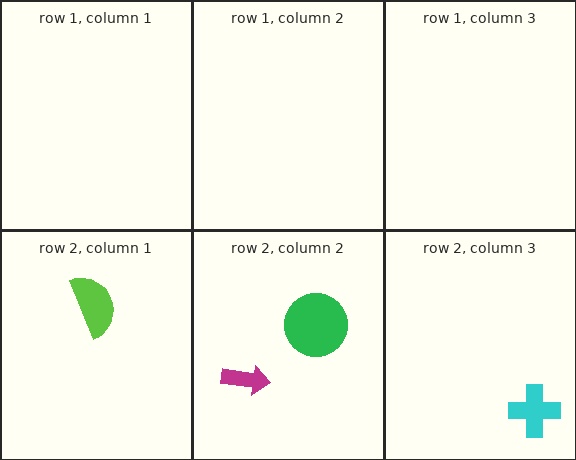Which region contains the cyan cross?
The row 2, column 3 region.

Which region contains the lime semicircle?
The row 2, column 1 region.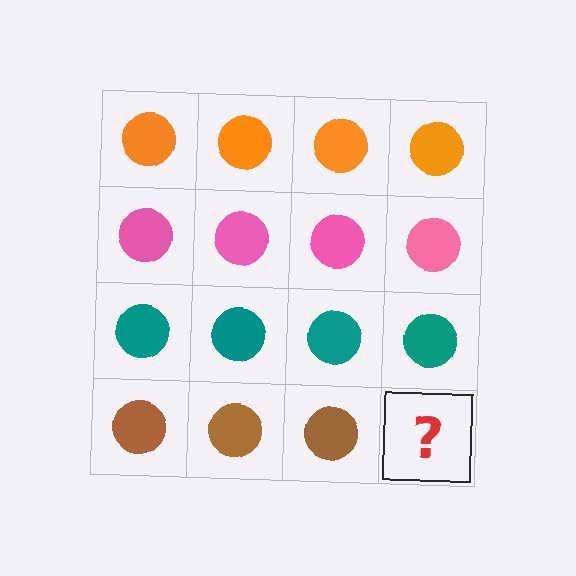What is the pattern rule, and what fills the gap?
The rule is that each row has a consistent color. The gap should be filled with a brown circle.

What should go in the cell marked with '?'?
The missing cell should contain a brown circle.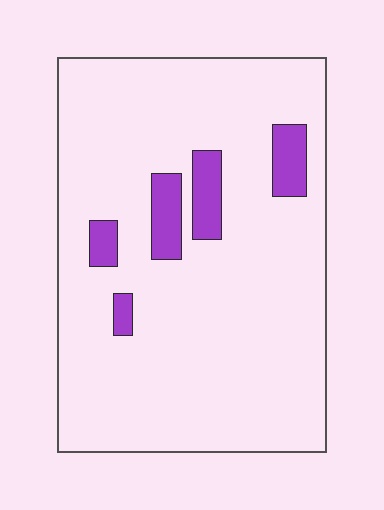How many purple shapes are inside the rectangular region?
5.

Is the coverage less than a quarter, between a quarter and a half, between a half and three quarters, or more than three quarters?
Less than a quarter.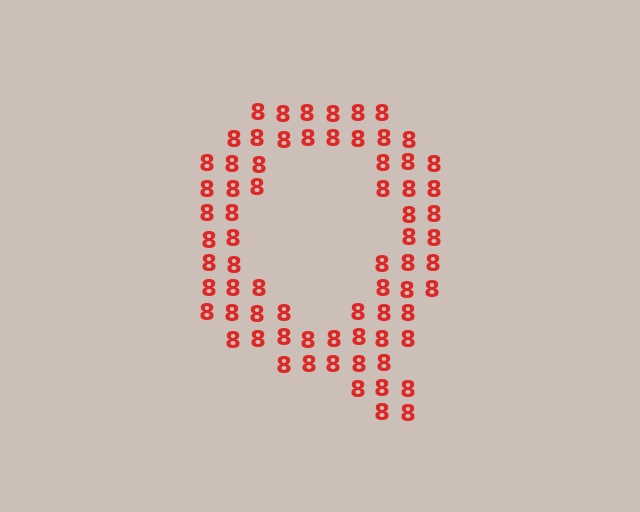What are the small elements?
The small elements are digit 8's.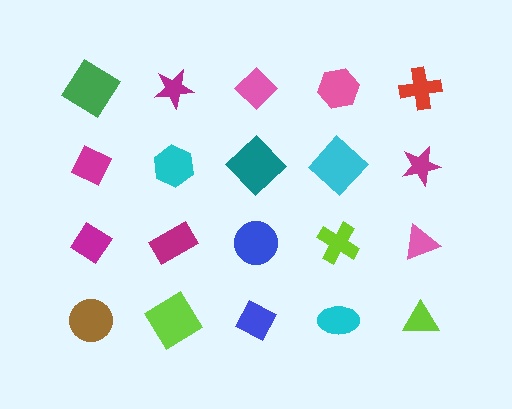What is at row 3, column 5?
A pink triangle.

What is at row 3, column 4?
A lime cross.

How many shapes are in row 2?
5 shapes.